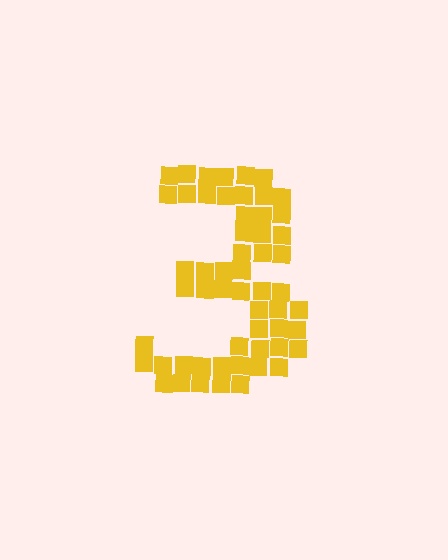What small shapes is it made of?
It is made of small squares.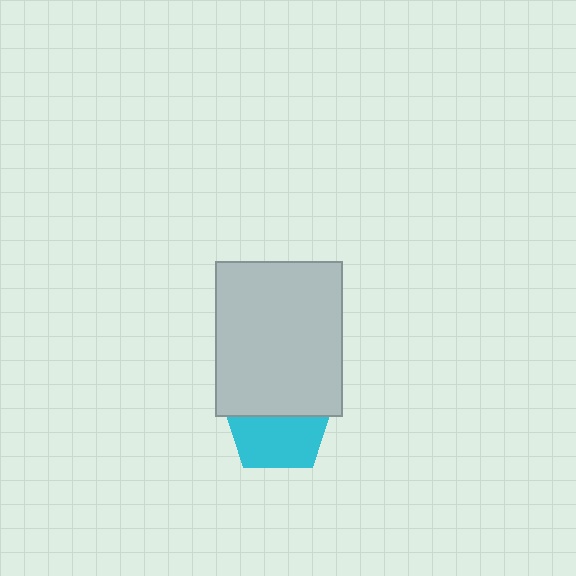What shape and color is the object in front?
The object in front is a light gray rectangle.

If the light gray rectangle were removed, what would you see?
You would see the complete cyan pentagon.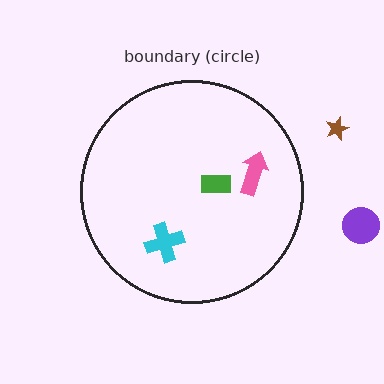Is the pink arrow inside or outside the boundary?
Inside.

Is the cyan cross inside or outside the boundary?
Inside.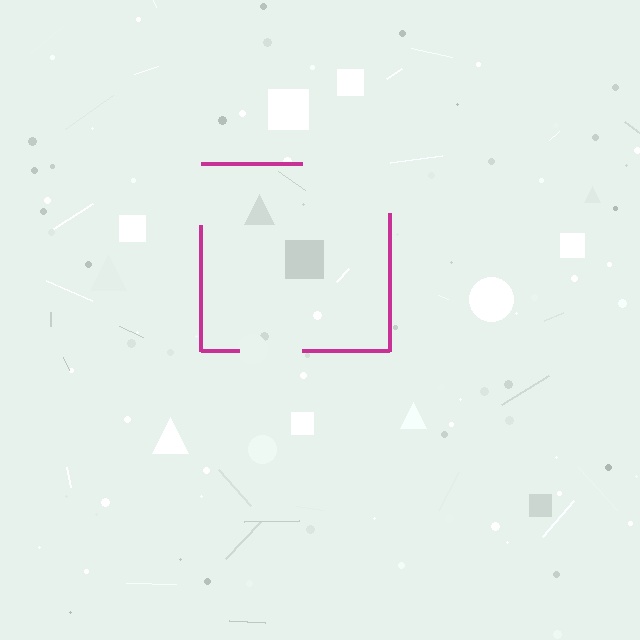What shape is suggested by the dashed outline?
The dashed outline suggests a square.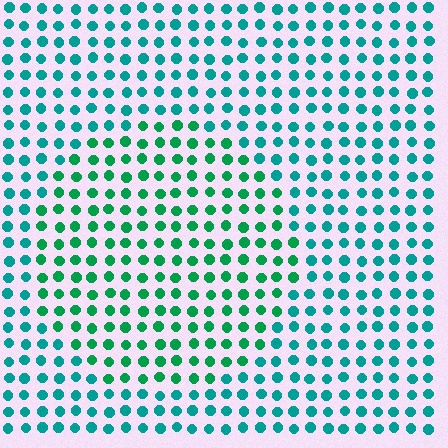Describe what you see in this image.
The image is filled with small teal elements in a uniform arrangement. A circle-shaped region is visible where the elements are tinted to a slightly different hue, forming a subtle color boundary.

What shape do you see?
I see a circle.